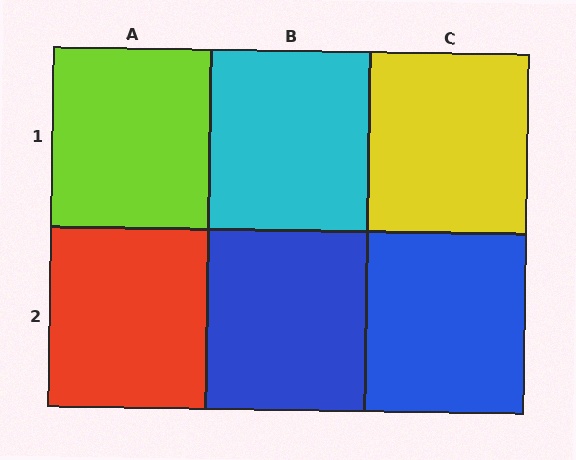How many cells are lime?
1 cell is lime.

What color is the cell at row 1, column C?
Yellow.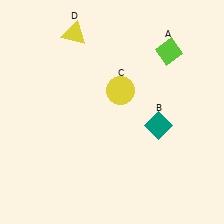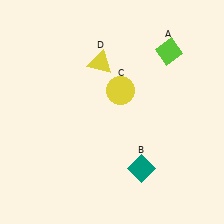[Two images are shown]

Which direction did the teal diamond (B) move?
The teal diamond (B) moved down.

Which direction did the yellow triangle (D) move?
The yellow triangle (D) moved down.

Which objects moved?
The objects that moved are: the teal diamond (B), the yellow triangle (D).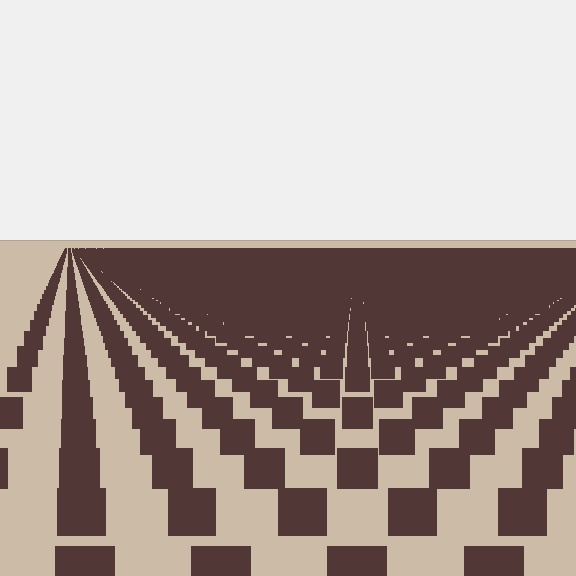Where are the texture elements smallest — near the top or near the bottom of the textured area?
Near the top.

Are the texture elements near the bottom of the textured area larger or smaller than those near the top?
Larger. Near the bottom, elements are closer to the viewer and appear at a bigger on-screen size.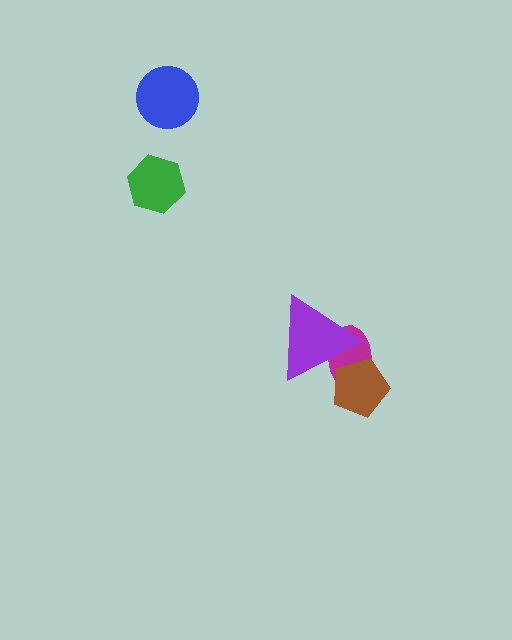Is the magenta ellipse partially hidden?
Yes, it is partially covered by another shape.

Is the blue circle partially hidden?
No, no other shape covers it.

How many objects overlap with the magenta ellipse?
2 objects overlap with the magenta ellipse.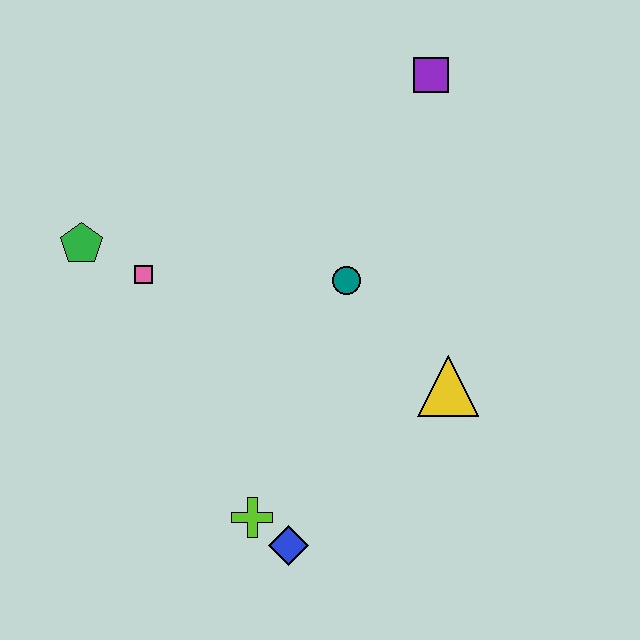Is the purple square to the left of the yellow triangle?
Yes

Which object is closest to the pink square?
The green pentagon is closest to the pink square.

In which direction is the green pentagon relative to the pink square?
The green pentagon is to the left of the pink square.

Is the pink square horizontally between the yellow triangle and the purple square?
No